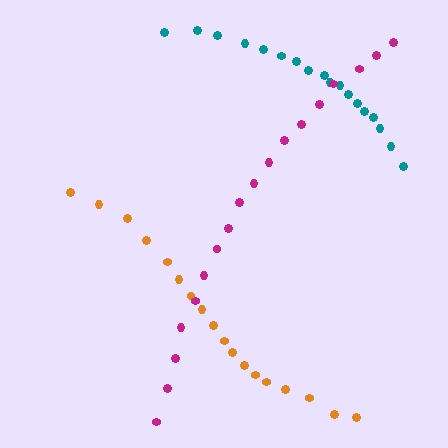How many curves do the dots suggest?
There are 3 distinct paths.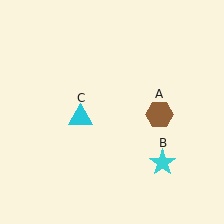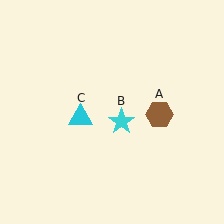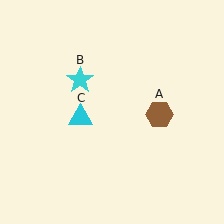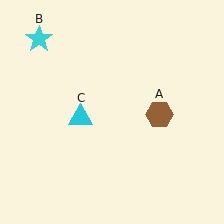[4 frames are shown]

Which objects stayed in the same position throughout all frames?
Brown hexagon (object A) and cyan triangle (object C) remained stationary.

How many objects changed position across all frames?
1 object changed position: cyan star (object B).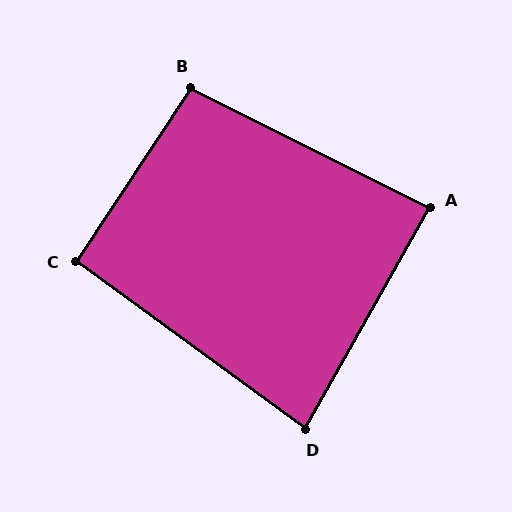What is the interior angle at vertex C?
Approximately 93 degrees (approximately right).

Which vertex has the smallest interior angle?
D, at approximately 83 degrees.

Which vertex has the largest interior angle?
B, at approximately 97 degrees.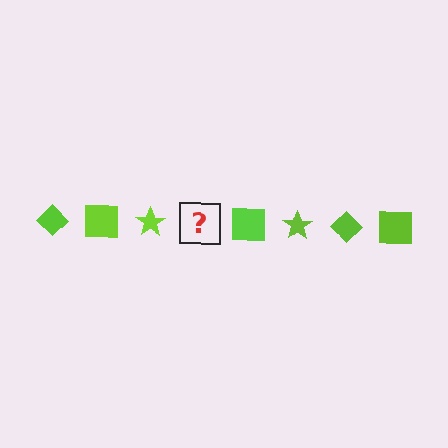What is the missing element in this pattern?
The missing element is a lime diamond.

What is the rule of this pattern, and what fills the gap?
The rule is that the pattern cycles through diamond, square, star shapes in lime. The gap should be filled with a lime diamond.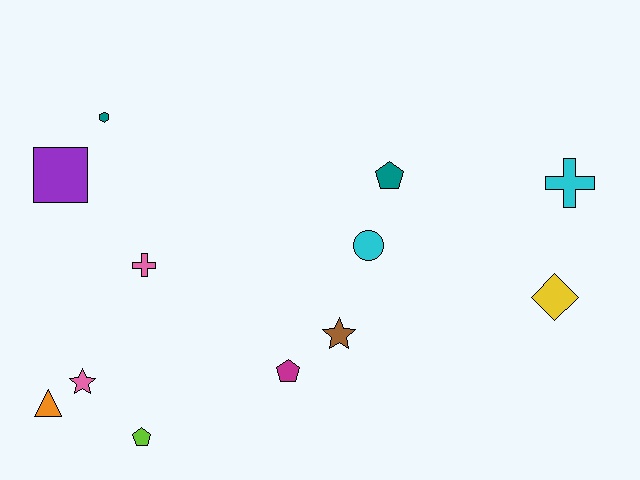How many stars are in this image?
There are 2 stars.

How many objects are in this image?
There are 12 objects.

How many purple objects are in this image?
There is 1 purple object.